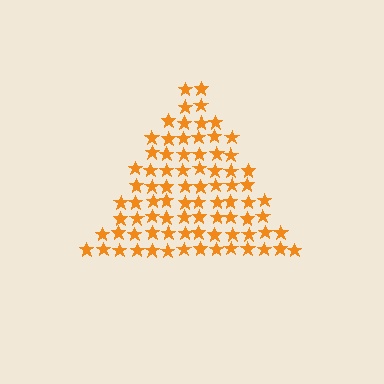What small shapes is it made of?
It is made of small stars.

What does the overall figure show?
The overall figure shows a triangle.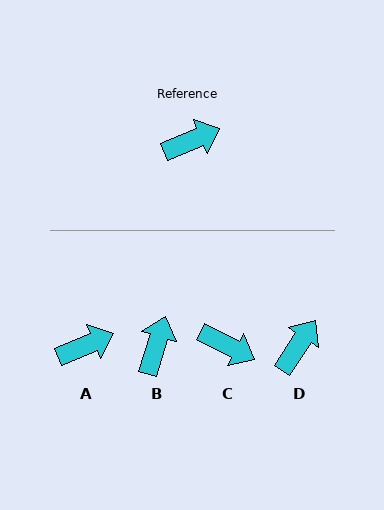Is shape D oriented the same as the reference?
No, it is off by about 33 degrees.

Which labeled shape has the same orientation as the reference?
A.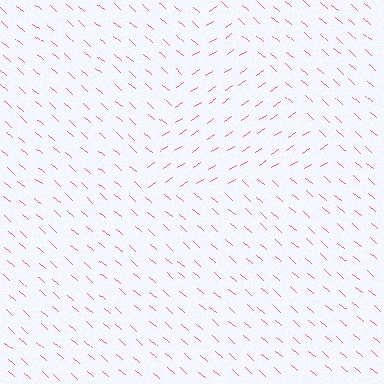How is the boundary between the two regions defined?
The boundary is defined purely by a change in line orientation (approximately 75 degrees difference). All lines are the same color and thickness.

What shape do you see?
I see a triangle.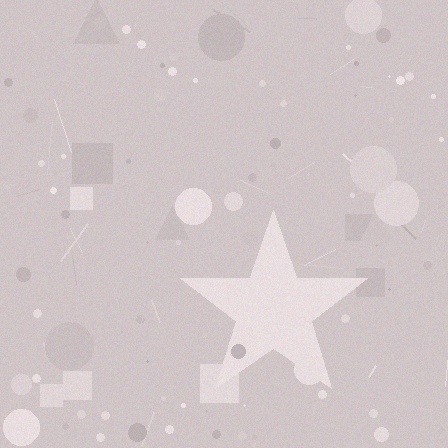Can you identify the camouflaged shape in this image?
The camouflaged shape is a star.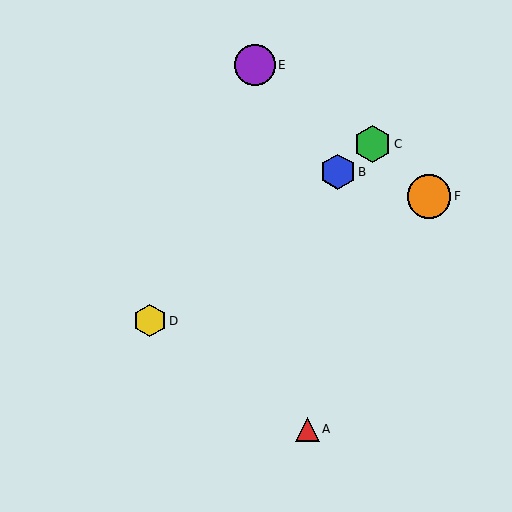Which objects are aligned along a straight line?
Objects B, C, D are aligned along a straight line.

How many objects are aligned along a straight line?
3 objects (B, C, D) are aligned along a straight line.